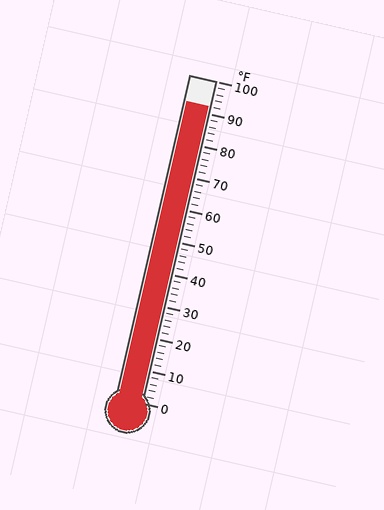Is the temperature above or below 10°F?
The temperature is above 10°F.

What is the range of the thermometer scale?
The thermometer scale ranges from 0°F to 100°F.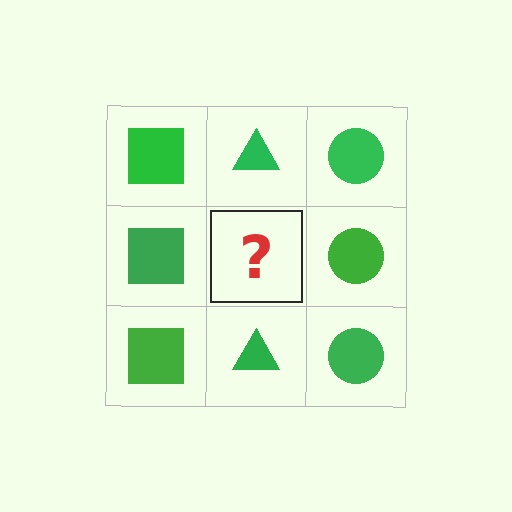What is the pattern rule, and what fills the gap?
The rule is that each column has a consistent shape. The gap should be filled with a green triangle.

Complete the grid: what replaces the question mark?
The question mark should be replaced with a green triangle.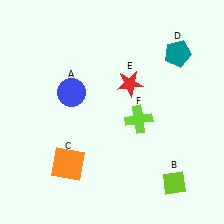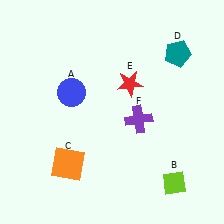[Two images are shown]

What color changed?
The cross (F) changed from lime in Image 1 to purple in Image 2.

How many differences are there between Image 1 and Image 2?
There is 1 difference between the two images.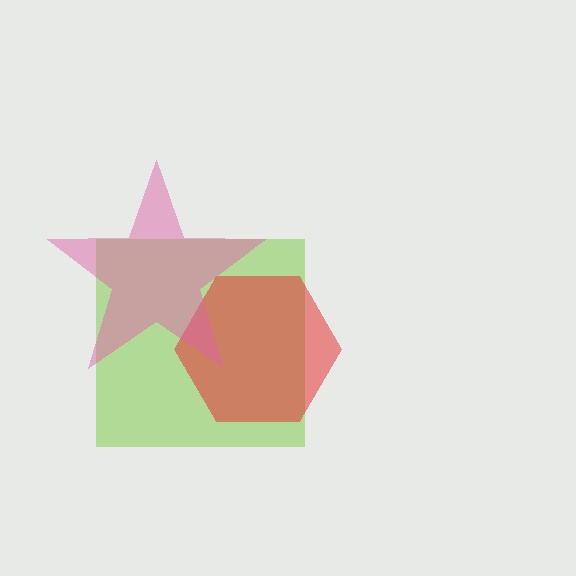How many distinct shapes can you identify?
There are 3 distinct shapes: a lime square, a red hexagon, a pink star.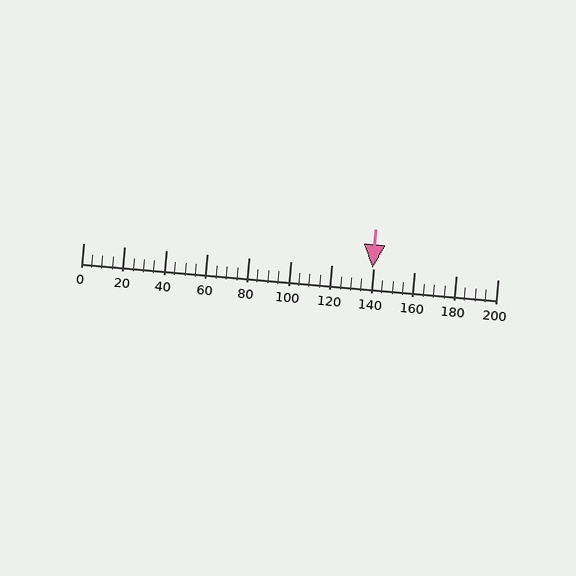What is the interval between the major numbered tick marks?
The major tick marks are spaced 20 units apart.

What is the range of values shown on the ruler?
The ruler shows values from 0 to 200.